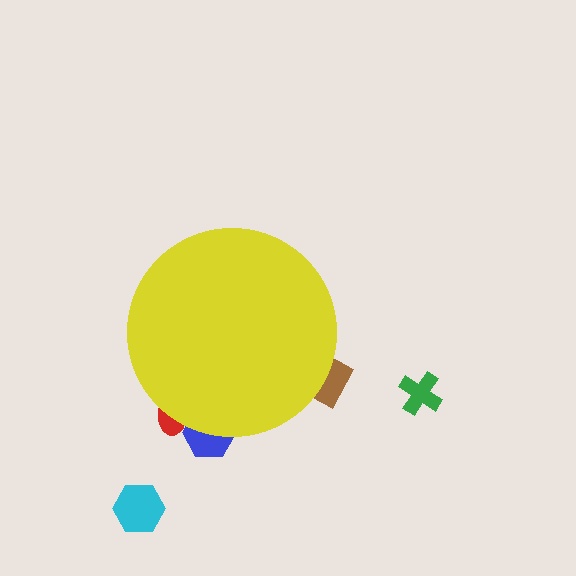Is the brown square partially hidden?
Yes, the brown square is partially hidden behind the yellow circle.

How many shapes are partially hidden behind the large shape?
3 shapes are partially hidden.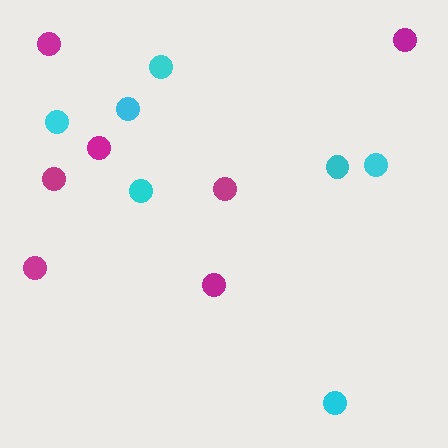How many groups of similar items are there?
There are 2 groups: one group of cyan circles (7) and one group of magenta circles (7).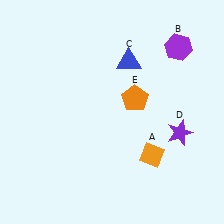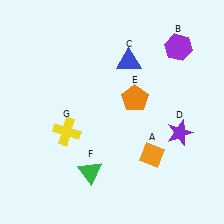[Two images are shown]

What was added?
A green triangle (F), a yellow cross (G) were added in Image 2.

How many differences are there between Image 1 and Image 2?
There are 2 differences between the two images.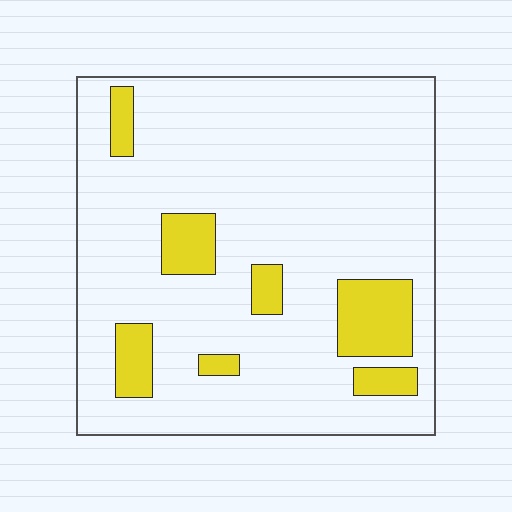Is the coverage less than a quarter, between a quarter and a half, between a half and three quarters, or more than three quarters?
Less than a quarter.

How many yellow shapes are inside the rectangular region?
7.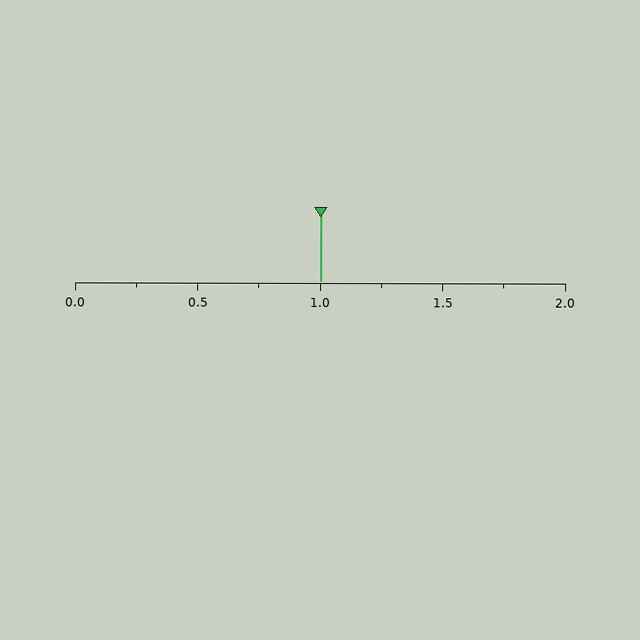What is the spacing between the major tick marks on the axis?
The major ticks are spaced 0.5 apart.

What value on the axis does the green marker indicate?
The marker indicates approximately 1.